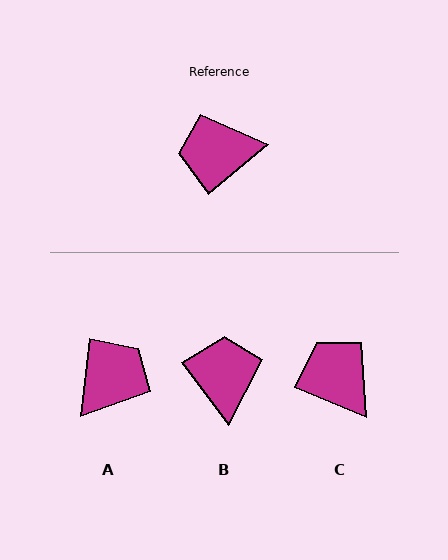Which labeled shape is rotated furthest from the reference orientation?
A, about 136 degrees away.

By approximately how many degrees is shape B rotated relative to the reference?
Approximately 93 degrees clockwise.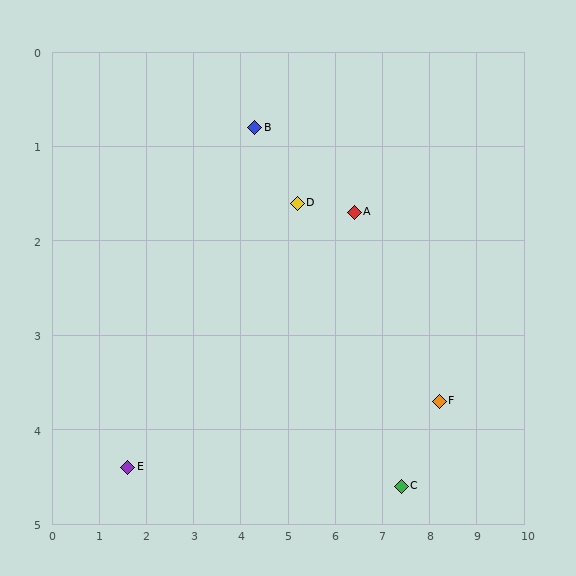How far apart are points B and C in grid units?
Points B and C are about 4.9 grid units apart.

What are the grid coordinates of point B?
Point B is at approximately (4.3, 0.8).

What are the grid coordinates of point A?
Point A is at approximately (6.4, 1.7).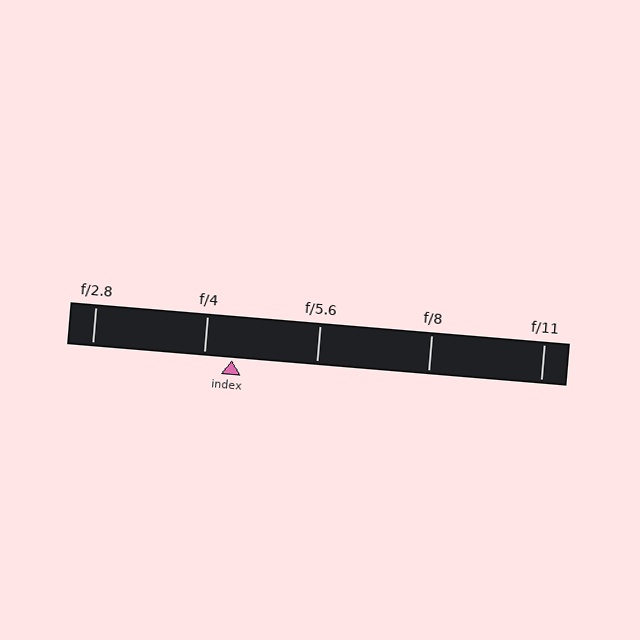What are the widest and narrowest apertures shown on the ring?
The widest aperture shown is f/2.8 and the narrowest is f/11.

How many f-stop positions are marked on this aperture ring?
There are 5 f-stop positions marked.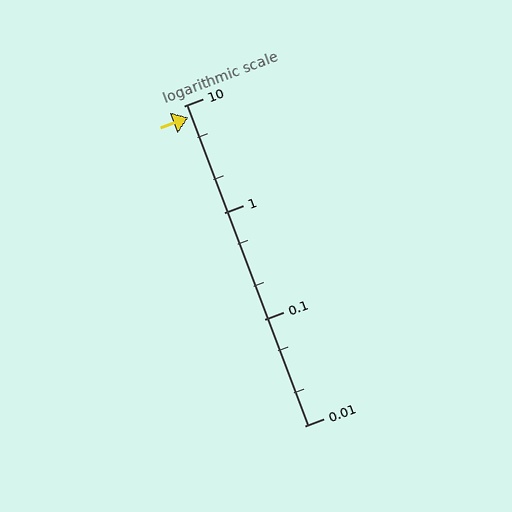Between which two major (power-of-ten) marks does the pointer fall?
The pointer is between 1 and 10.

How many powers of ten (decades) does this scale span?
The scale spans 3 decades, from 0.01 to 10.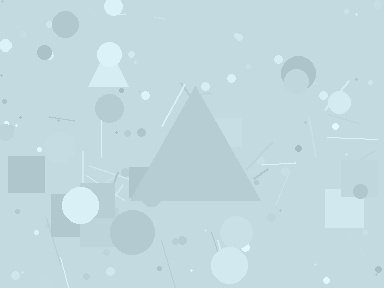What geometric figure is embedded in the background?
A triangle is embedded in the background.